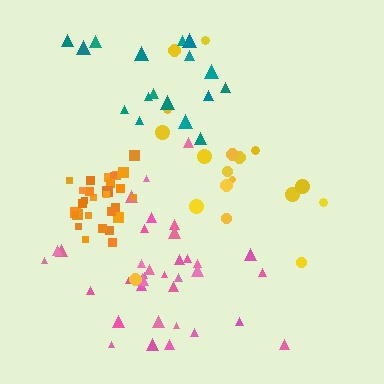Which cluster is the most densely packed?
Orange.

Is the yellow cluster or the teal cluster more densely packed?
Teal.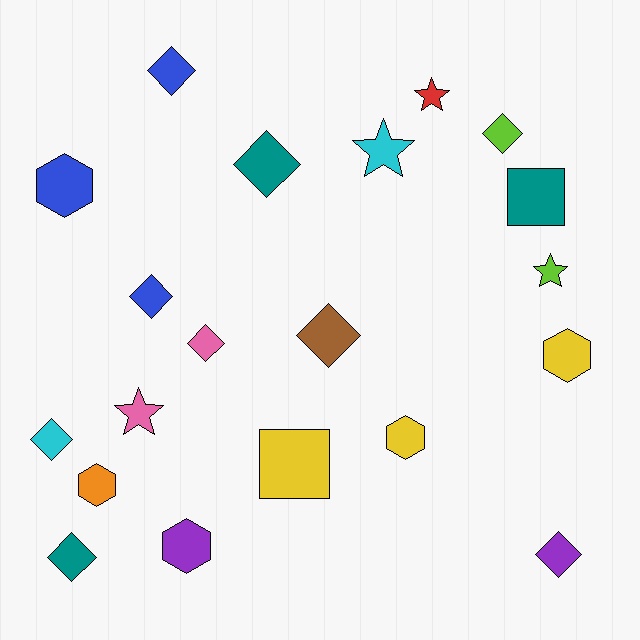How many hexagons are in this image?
There are 5 hexagons.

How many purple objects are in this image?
There are 2 purple objects.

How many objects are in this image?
There are 20 objects.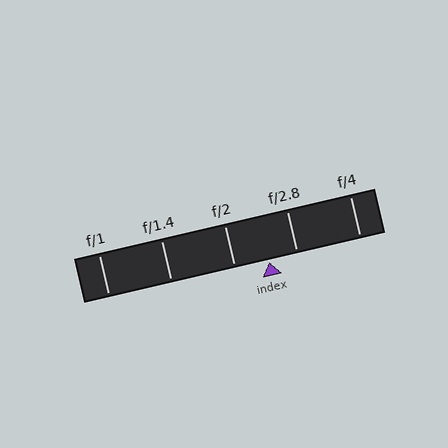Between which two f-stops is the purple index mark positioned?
The index mark is between f/2 and f/2.8.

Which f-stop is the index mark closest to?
The index mark is closest to f/2.8.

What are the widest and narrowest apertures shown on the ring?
The widest aperture shown is f/1 and the narrowest is f/4.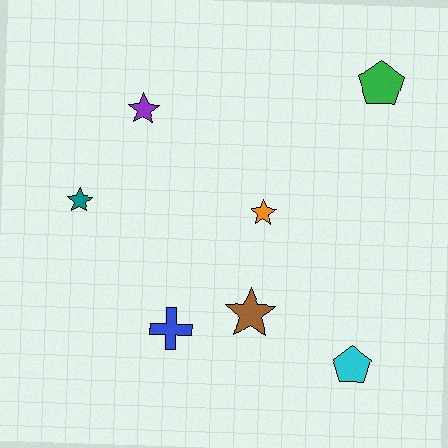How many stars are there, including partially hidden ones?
There are 4 stars.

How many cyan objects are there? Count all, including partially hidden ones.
There is 1 cyan object.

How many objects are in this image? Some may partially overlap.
There are 7 objects.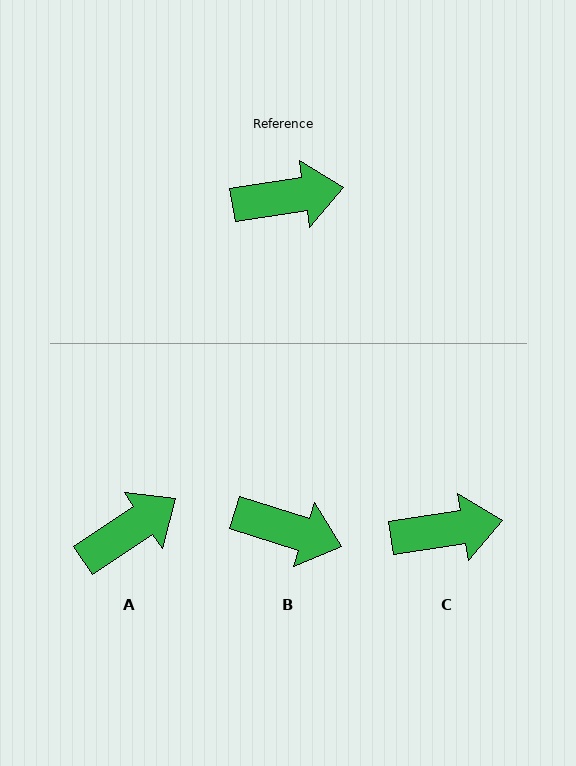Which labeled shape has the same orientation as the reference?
C.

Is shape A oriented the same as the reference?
No, it is off by about 25 degrees.